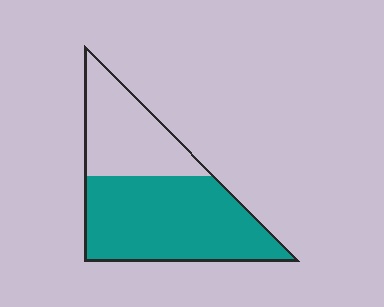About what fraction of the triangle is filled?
About five eighths (5/8).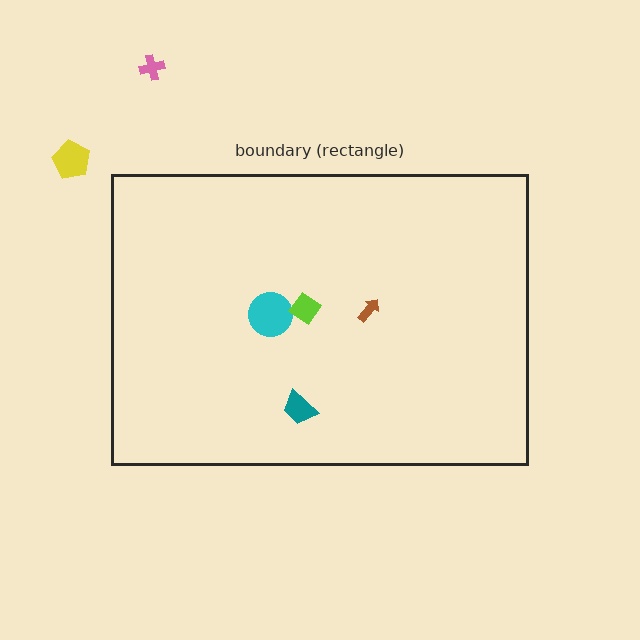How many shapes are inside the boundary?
4 inside, 2 outside.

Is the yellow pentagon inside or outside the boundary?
Outside.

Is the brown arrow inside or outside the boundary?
Inside.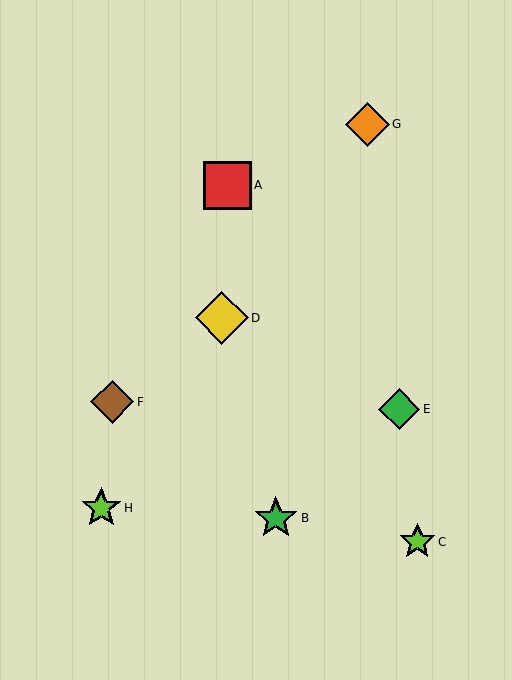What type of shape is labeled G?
Shape G is an orange diamond.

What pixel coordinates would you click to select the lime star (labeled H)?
Click at (101, 508) to select the lime star H.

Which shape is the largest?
The yellow diamond (labeled D) is the largest.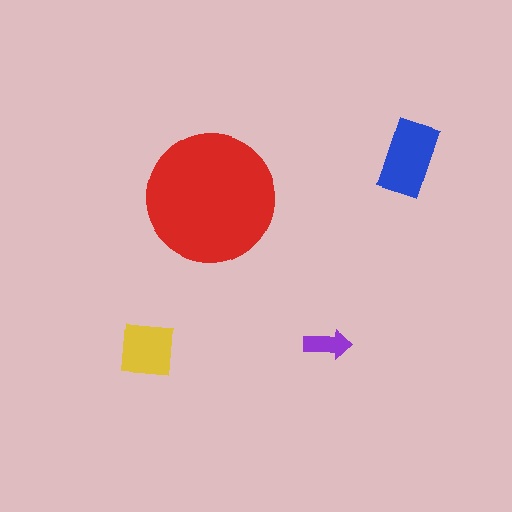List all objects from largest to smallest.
The red circle, the blue rectangle, the yellow square, the purple arrow.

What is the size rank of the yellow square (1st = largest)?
3rd.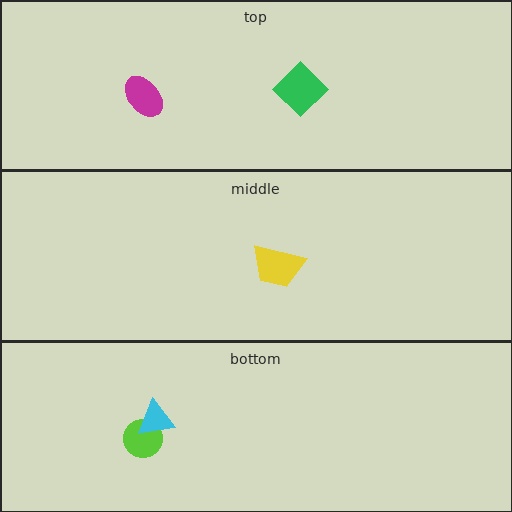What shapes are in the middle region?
The yellow trapezoid.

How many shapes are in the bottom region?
2.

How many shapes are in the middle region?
1.